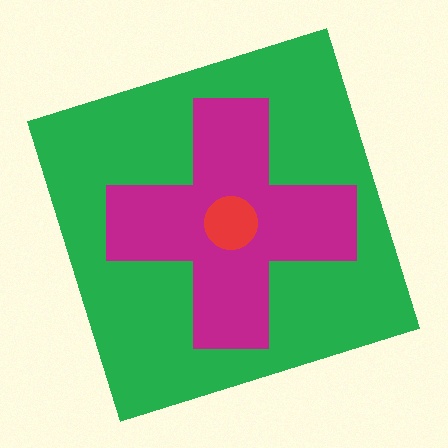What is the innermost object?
The red circle.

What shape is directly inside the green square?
The magenta cross.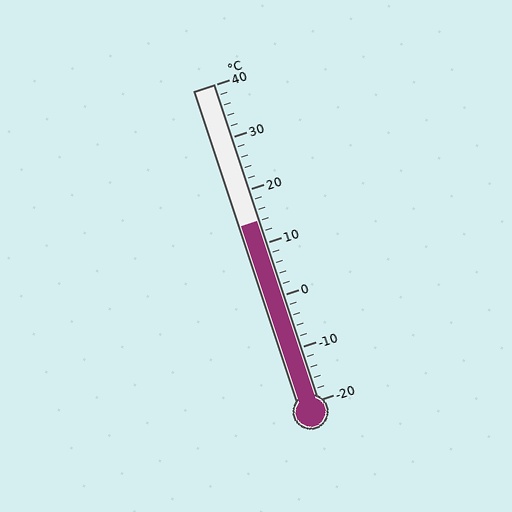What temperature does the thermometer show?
The thermometer shows approximately 14°C.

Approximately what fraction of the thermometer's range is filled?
The thermometer is filled to approximately 55% of its range.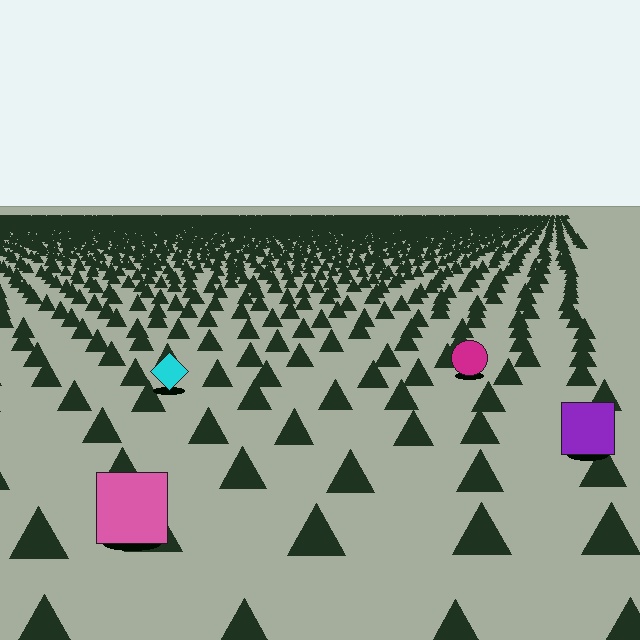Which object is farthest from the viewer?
The magenta circle is farthest from the viewer. It appears smaller and the ground texture around it is denser.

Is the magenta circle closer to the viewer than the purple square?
No. The purple square is closer — you can tell from the texture gradient: the ground texture is coarser near it.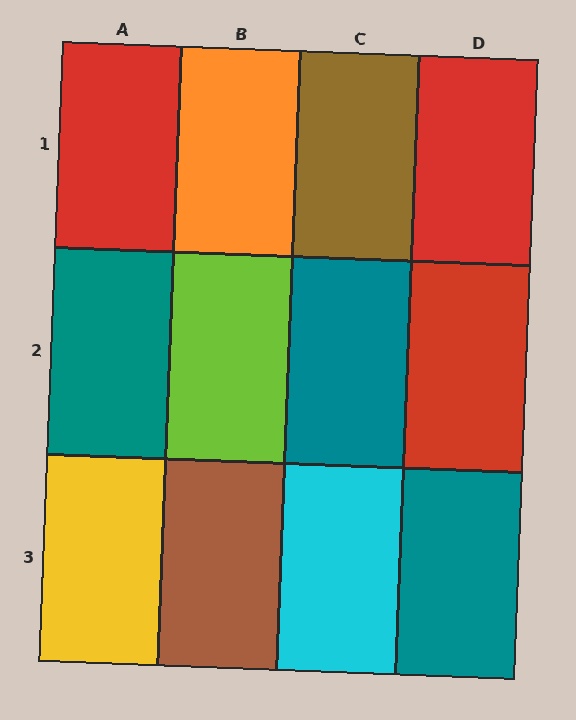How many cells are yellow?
1 cell is yellow.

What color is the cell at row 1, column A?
Red.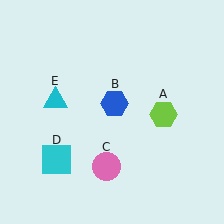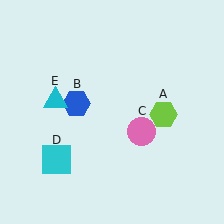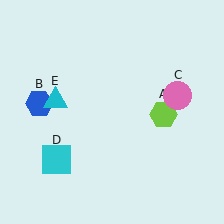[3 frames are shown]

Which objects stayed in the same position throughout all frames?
Lime hexagon (object A) and cyan square (object D) and cyan triangle (object E) remained stationary.